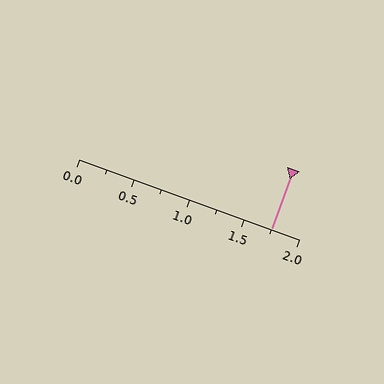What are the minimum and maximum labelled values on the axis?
The axis runs from 0.0 to 2.0.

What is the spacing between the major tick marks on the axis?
The major ticks are spaced 0.5 apart.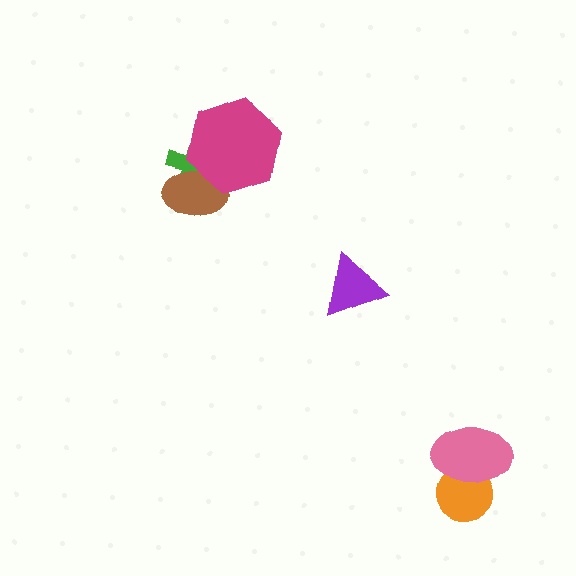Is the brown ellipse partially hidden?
Yes, it is partially covered by another shape.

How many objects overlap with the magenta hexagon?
2 objects overlap with the magenta hexagon.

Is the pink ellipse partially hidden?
No, no other shape covers it.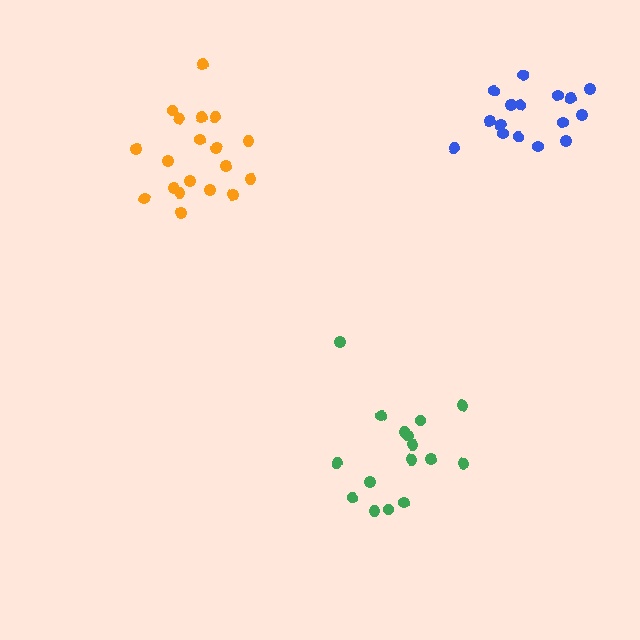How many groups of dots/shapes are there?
There are 3 groups.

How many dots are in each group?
Group 1: 17 dots, Group 2: 16 dots, Group 3: 19 dots (52 total).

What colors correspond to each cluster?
The clusters are colored: green, blue, orange.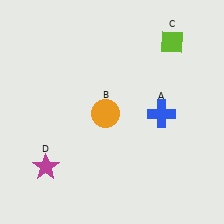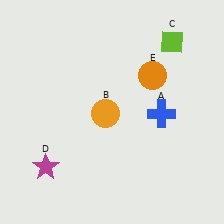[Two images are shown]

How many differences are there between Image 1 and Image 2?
There is 1 difference between the two images.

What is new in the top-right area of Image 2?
An orange circle (E) was added in the top-right area of Image 2.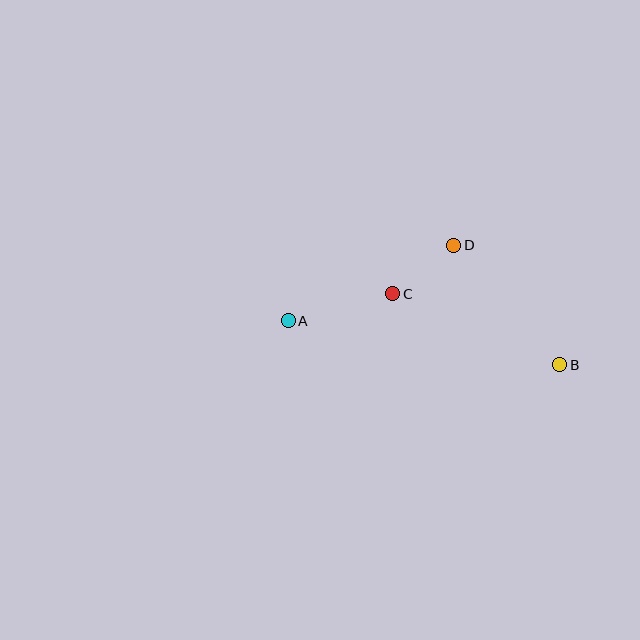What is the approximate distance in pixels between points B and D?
The distance between B and D is approximately 160 pixels.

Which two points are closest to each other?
Points C and D are closest to each other.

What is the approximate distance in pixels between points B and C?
The distance between B and C is approximately 182 pixels.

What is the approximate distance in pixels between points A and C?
The distance between A and C is approximately 108 pixels.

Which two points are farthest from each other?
Points A and B are farthest from each other.